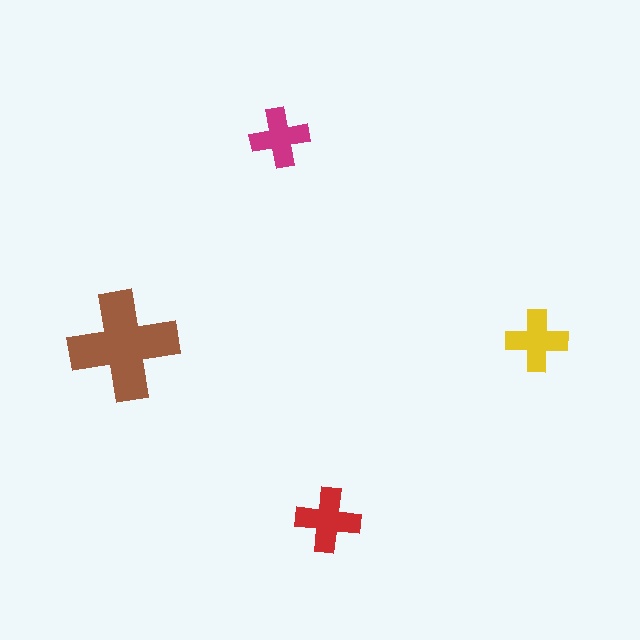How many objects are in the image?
There are 4 objects in the image.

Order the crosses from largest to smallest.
the brown one, the red one, the yellow one, the magenta one.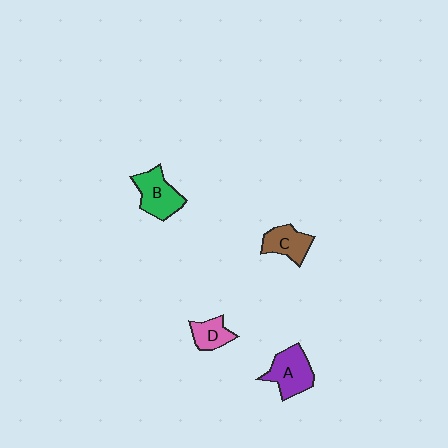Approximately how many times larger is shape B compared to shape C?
Approximately 1.3 times.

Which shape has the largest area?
Shape A (purple).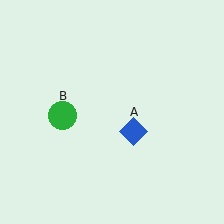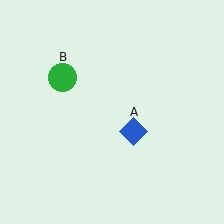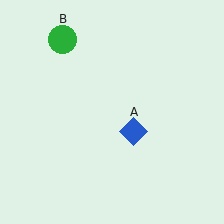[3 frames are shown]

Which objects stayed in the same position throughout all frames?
Blue diamond (object A) remained stationary.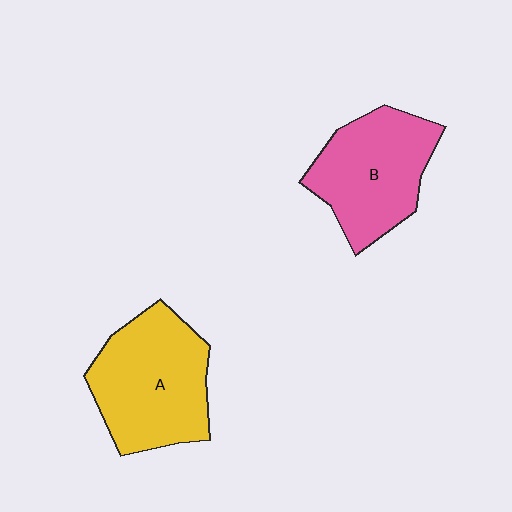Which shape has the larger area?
Shape A (yellow).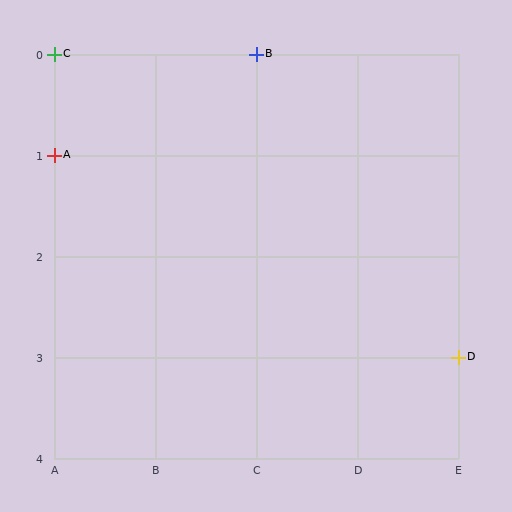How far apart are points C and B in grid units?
Points C and B are 2 columns apart.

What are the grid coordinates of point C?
Point C is at grid coordinates (A, 0).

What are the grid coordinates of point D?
Point D is at grid coordinates (E, 3).